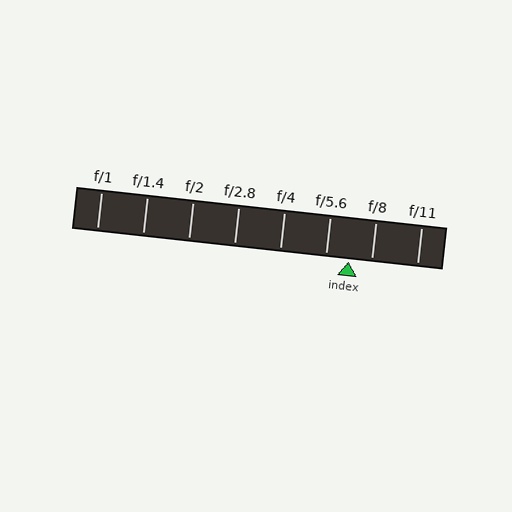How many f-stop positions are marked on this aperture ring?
There are 8 f-stop positions marked.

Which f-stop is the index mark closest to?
The index mark is closest to f/8.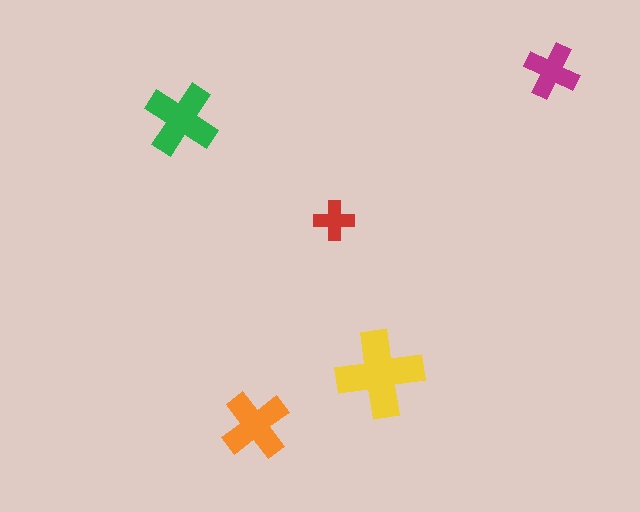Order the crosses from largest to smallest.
the yellow one, the green one, the orange one, the magenta one, the red one.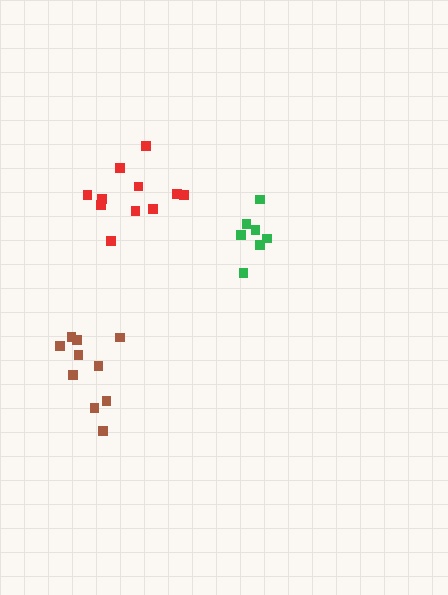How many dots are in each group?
Group 1: 10 dots, Group 2: 7 dots, Group 3: 11 dots (28 total).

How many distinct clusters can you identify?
There are 3 distinct clusters.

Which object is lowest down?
The brown cluster is bottommost.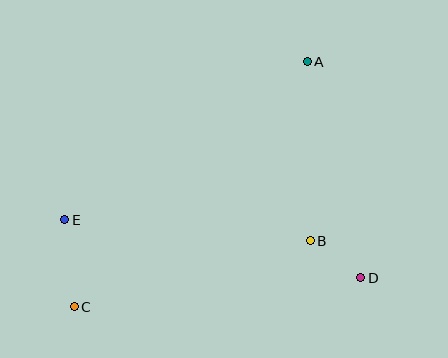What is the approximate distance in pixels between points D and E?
The distance between D and E is approximately 302 pixels.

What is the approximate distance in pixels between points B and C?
The distance between B and C is approximately 245 pixels.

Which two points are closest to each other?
Points B and D are closest to each other.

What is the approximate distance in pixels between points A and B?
The distance between A and B is approximately 179 pixels.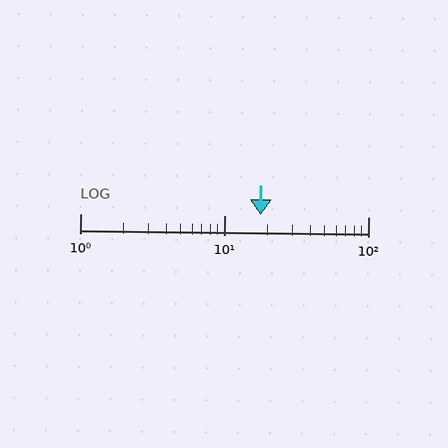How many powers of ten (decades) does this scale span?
The scale spans 2 decades, from 1 to 100.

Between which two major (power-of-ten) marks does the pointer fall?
The pointer is between 10 and 100.